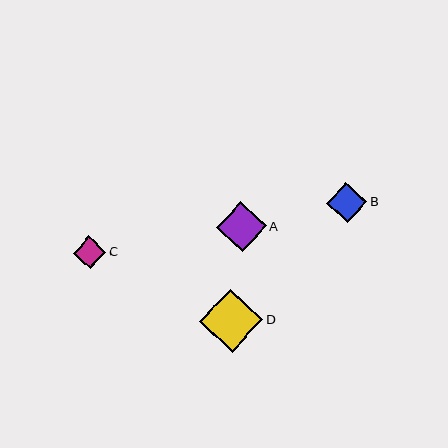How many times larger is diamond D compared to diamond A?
Diamond D is approximately 1.3 times the size of diamond A.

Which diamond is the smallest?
Diamond C is the smallest with a size of approximately 33 pixels.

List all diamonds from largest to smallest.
From largest to smallest: D, A, B, C.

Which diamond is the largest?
Diamond D is the largest with a size of approximately 63 pixels.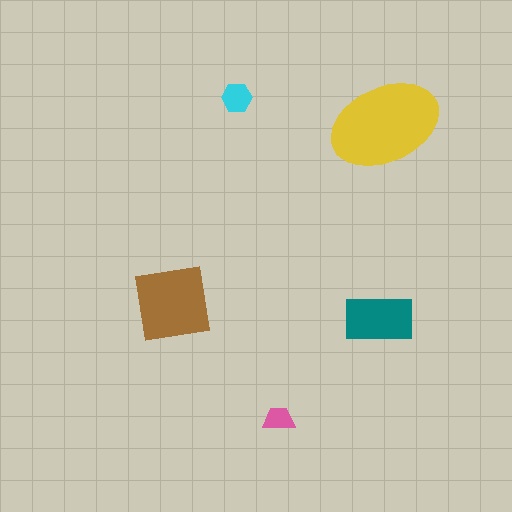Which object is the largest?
The yellow ellipse.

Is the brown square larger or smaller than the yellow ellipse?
Smaller.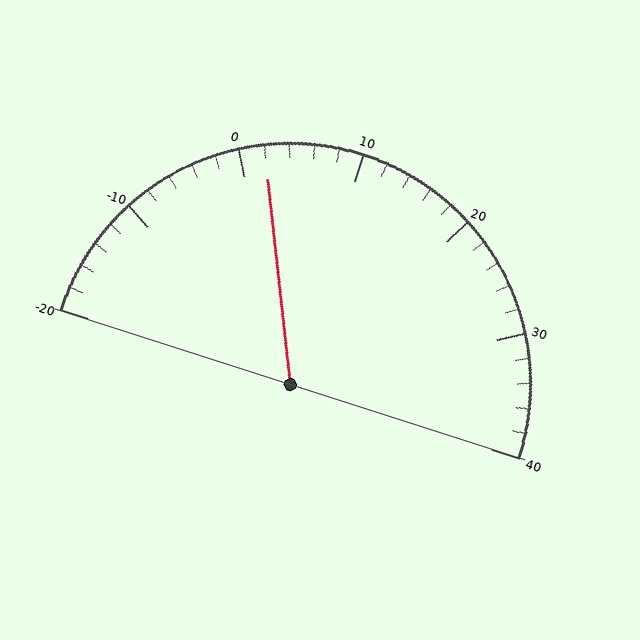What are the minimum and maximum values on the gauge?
The gauge ranges from -20 to 40.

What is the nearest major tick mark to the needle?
The nearest major tick mark is 0.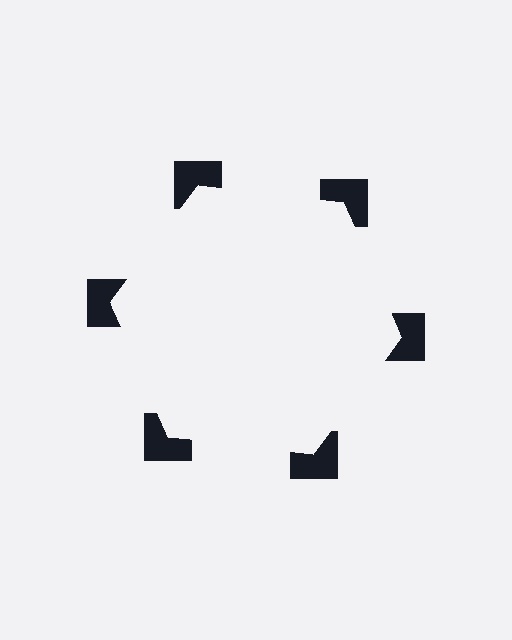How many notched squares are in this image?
There are 6 — one at each vertex of the illusory hexagon.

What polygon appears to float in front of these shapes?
An illusory hexagon — its edges are inferred from the aligned wedge cuts in the notched squares, not physically drawn.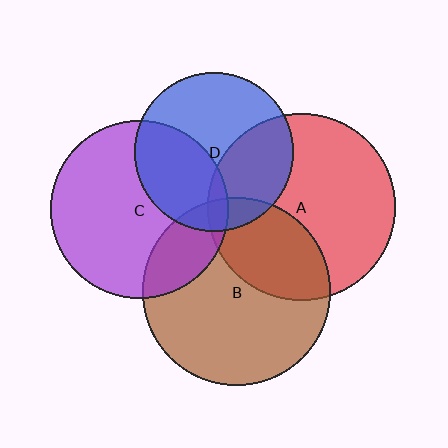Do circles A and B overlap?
Yes.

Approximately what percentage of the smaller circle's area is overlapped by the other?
Approximately 30%.